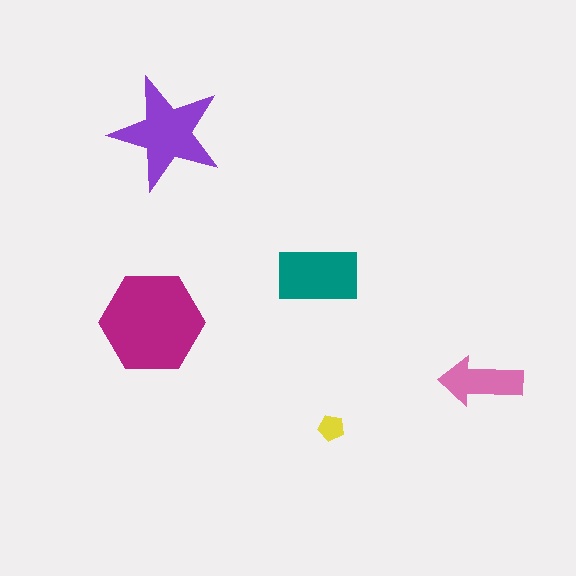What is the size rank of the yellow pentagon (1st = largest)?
5th.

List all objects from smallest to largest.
The yellow pentagon, the pink arrow, the teal rectangle, the purple star, the magenta hexagon.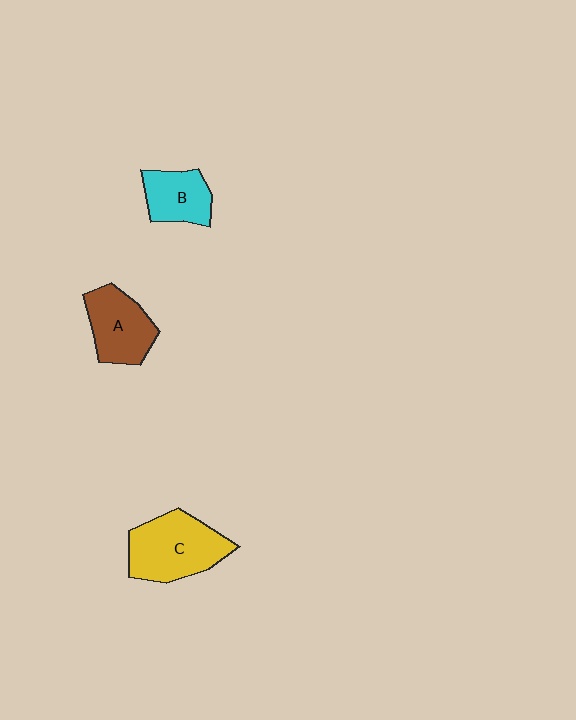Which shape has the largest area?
Shape C (yellow).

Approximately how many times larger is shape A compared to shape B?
Approximately 1.3 times.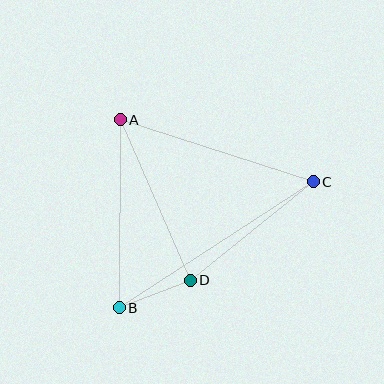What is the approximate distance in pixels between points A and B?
The distance between A and B is approximately 188 pixels.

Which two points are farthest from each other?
Points B and C are farthest from each other.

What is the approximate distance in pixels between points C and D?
The distance between C and D is approximately 157 pixels.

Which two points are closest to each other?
Points B and D are closest to each other.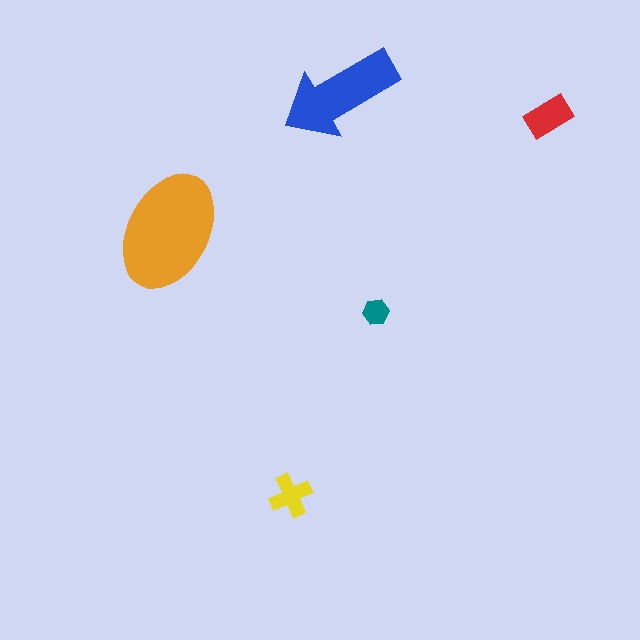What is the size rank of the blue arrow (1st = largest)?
2nd.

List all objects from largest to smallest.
The orange ellipse, the blue arrow, the red rectangle, the yellow cross, the teal hexagon.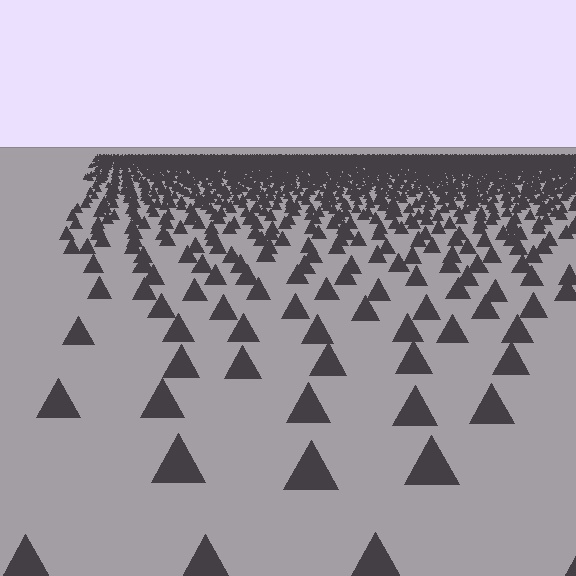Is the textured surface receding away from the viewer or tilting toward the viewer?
The surface is receding away from the viewer. Texture elements get smaller and denser toward the top.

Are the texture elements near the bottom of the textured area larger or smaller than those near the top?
Larger. Near the bottom, elements are closer to the viewer and appear at a bigger on-screen size.